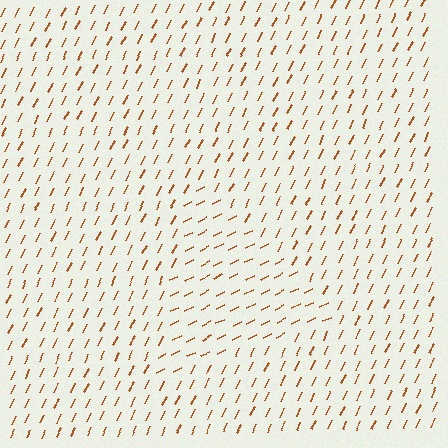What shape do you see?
I see a triangle.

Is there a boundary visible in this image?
Yes, there is a texture boundary formed by a change in line orientation.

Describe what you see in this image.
The image is filled with small brown line segments. A triangle region in the image has lines oriented differently from the surrounding lines, creating a visible texture boundary.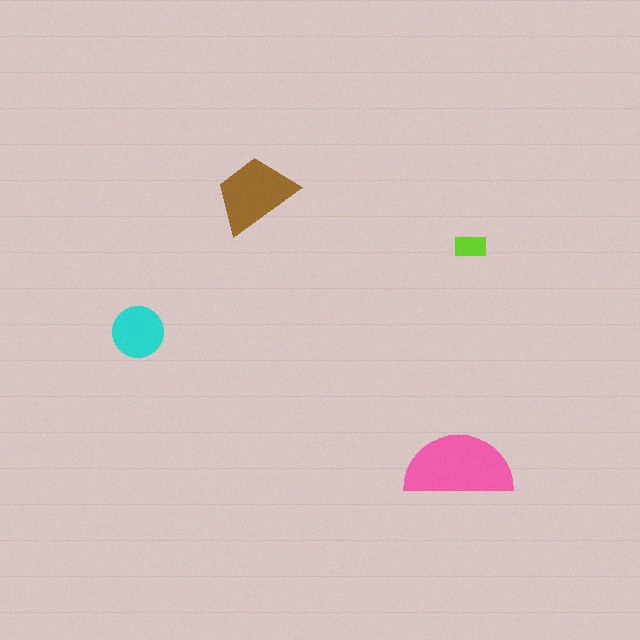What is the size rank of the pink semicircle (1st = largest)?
1st.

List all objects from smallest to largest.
The lime rectangle, the cyan circle, the brown trapezoid, the pink semicircle.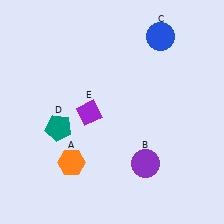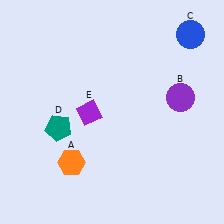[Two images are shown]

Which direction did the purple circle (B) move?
The purple circle (B) moved up.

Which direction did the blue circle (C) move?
The blue circle (C) moved right.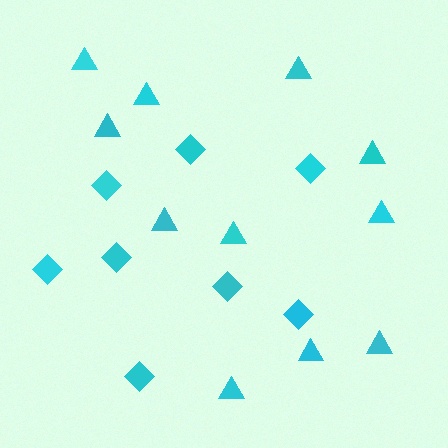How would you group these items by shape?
There are 2 groups: one group of diamonds (8) and one group of triangles (11).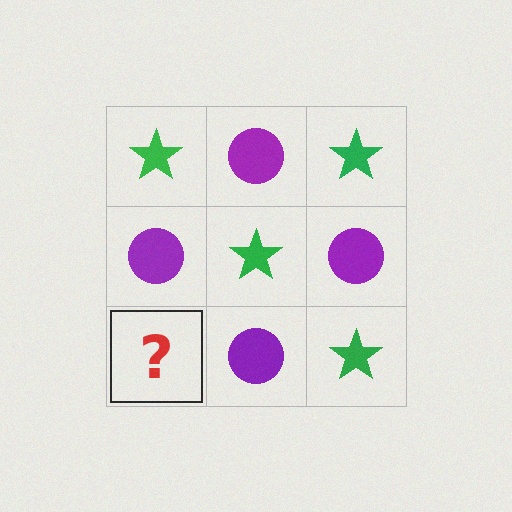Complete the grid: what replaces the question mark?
The question mark should be replaced with a green star.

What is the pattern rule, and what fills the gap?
The rule is that it alternates green star and purple circle in a checkerboard pattern. The gap should be filled with a green star.